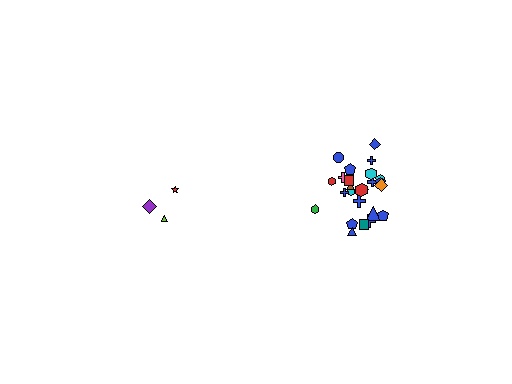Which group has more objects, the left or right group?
The right group.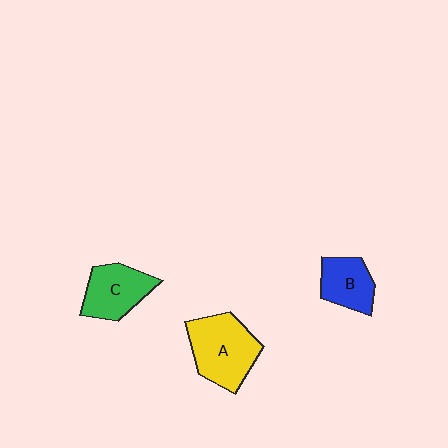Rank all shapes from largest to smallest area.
From largest to smallest: A (yellow), C (green), B (blue).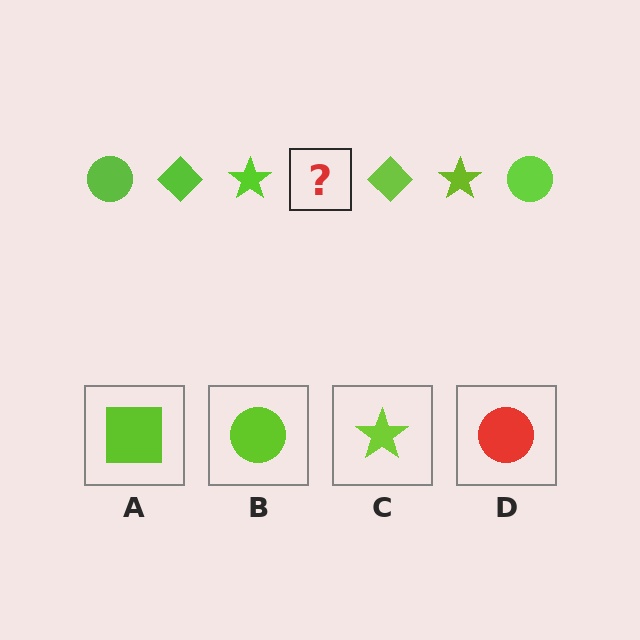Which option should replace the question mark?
Option B.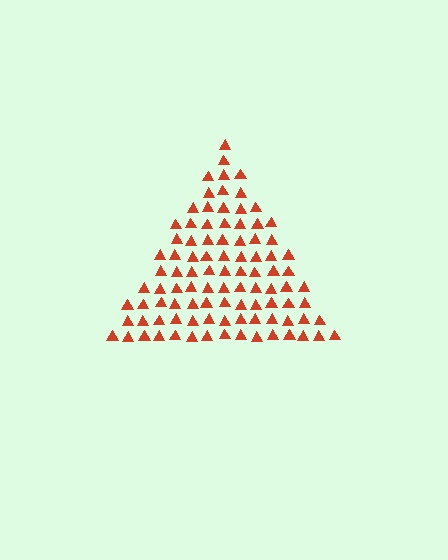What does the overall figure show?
The overall figure shows a triangle.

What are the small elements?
The small elements are triangles.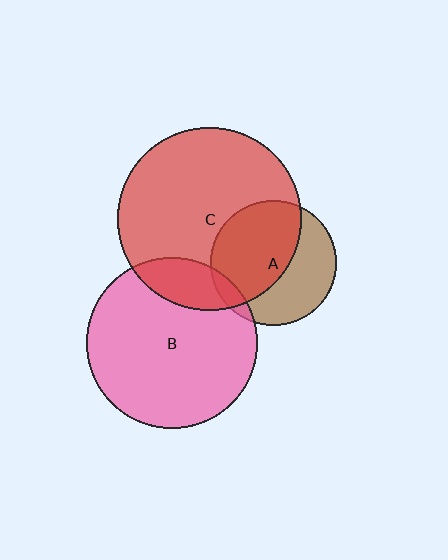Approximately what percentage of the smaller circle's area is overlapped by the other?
Approximately 5%.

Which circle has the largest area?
Circle C (red).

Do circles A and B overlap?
Yes.